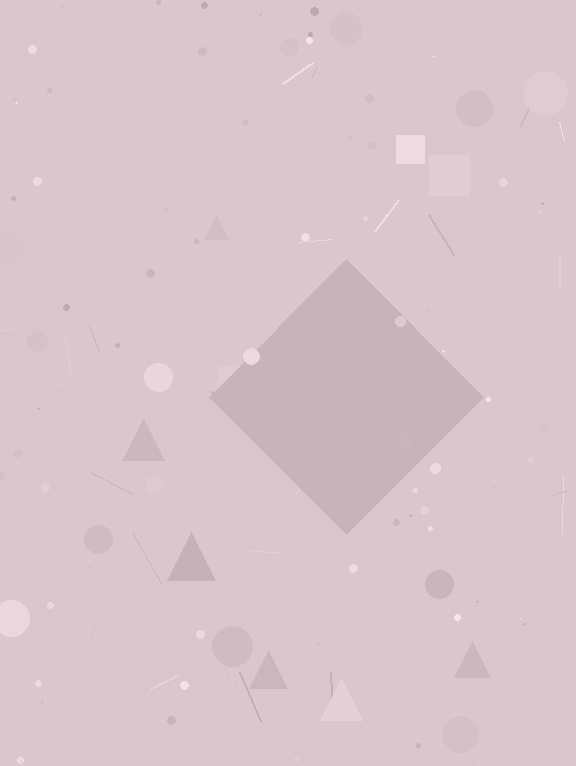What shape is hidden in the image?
A diamond is hidden in the image.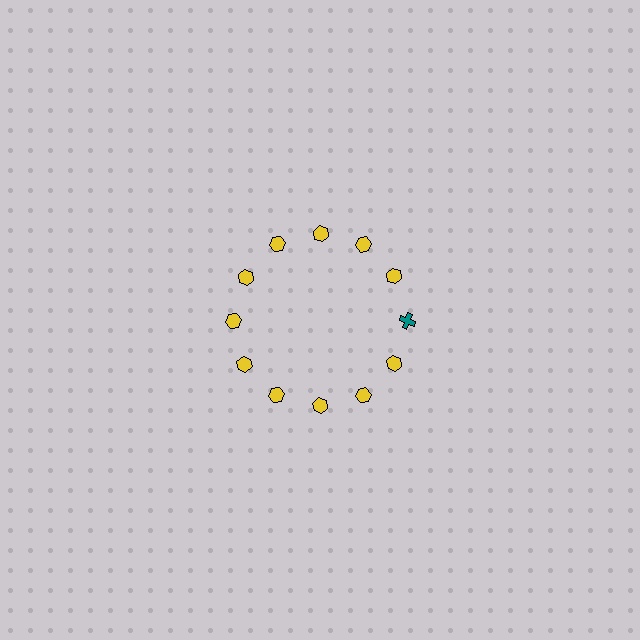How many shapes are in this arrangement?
There are 12 shapes arranged in a ring pattern.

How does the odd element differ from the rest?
It differs in both color (teal instead of yellow) and shape (cross instead of hexagon).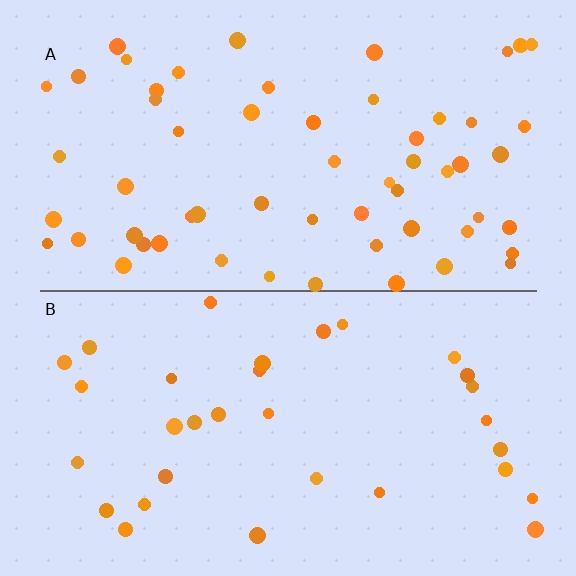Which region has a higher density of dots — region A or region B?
A (the top).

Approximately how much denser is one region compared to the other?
Approximately 1.8× — region A over region B.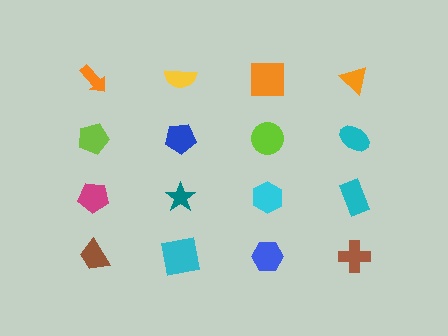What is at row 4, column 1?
A brown trapezoid.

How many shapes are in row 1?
4 shapes.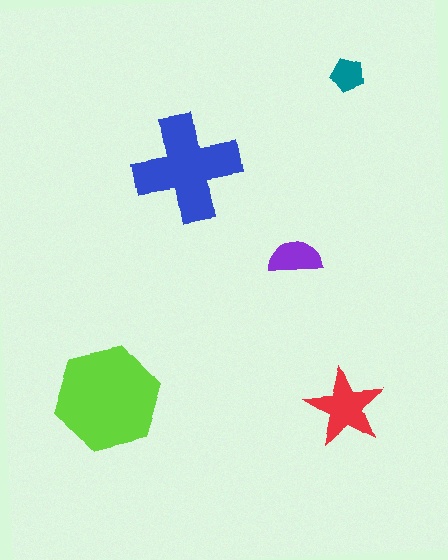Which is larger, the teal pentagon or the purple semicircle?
The purple semicircle.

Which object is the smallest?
The teal pentagon.